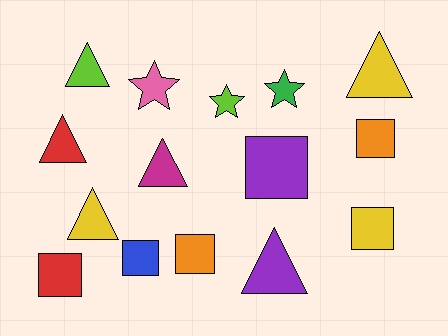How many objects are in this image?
There are 15 objects.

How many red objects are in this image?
There are 2 red objects.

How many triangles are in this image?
There are 6 triangles.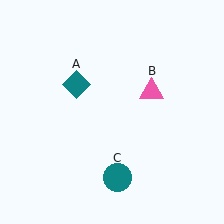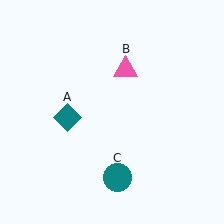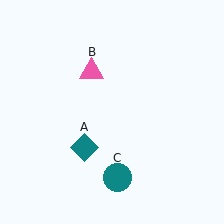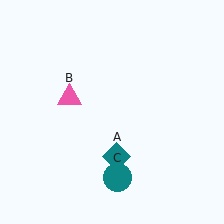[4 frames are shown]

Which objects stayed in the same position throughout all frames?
Teal circle (object C) remained stationary.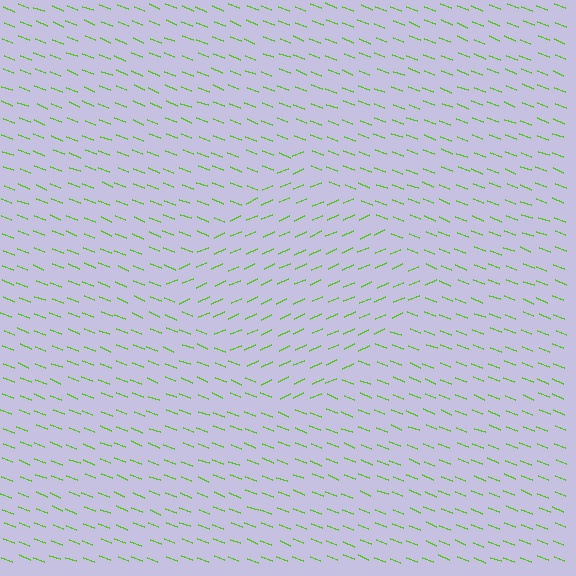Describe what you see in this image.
The image is filled with small lime line segments. A diamond region in the image has lines oriented differently from the surrounding lines, creating a visible texture boundary.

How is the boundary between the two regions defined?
The boundary is defined purely by a change in line orientation (approximately 45 degrees difference). All lines are the same color and thickness.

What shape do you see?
I see a diamond.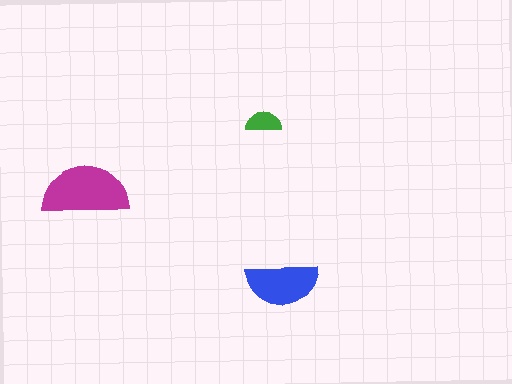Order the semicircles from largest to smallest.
the magenta one, the blue one, the green one.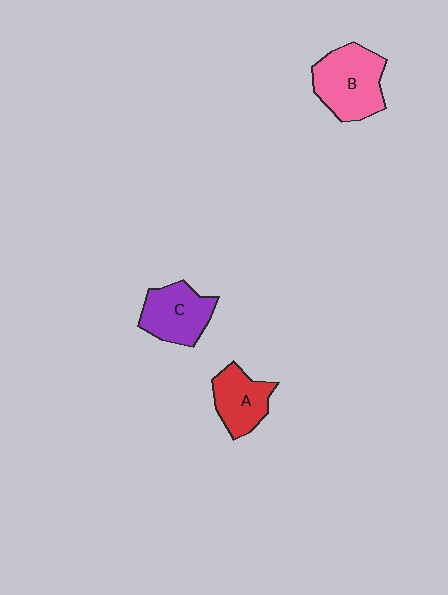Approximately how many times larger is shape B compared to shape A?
Approximately 1.4 times.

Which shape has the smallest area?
Shape A (red).